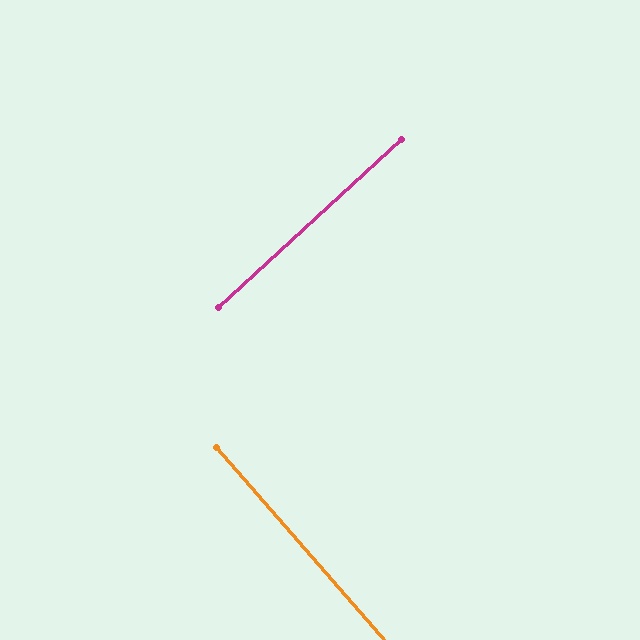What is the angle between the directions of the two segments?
Approximately 89 degrees.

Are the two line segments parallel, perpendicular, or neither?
Perpendicular — they meet at approximately 89°.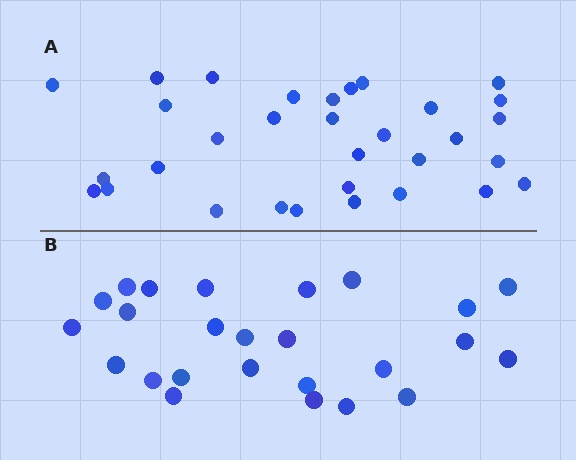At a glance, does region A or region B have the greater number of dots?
Region A (the top region) has more dots.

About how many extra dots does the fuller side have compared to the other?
Region A has roughly 8 or so more dots than region B.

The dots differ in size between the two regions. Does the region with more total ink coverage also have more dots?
No. Region B has more total ink coverage because its dots are larger, but region A actually contains more individual dots. Total area can be misleading — the number of items is what matters here.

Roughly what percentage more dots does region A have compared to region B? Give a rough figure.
About 30% more.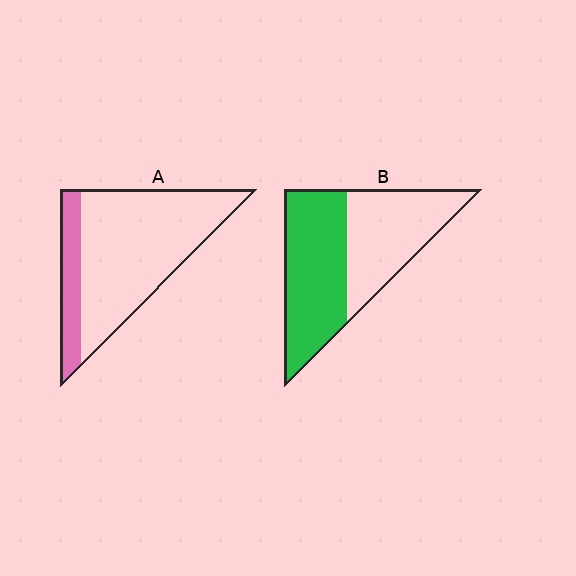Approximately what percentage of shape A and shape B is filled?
A is approximately 20% and B is approximately 55%.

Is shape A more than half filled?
No.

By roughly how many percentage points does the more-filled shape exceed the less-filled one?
By roughly 35 percentage points (B over A).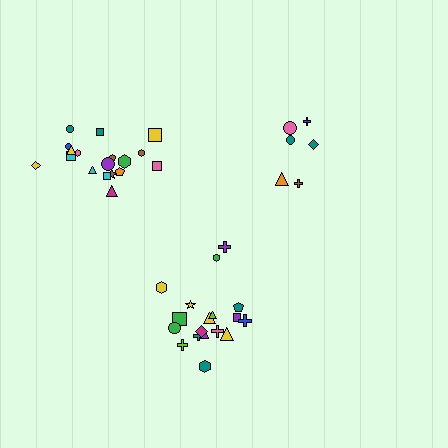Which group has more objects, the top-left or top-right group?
The top-left group.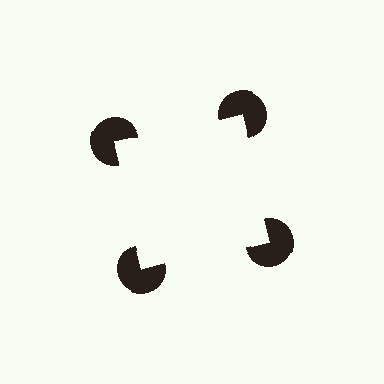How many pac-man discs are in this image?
There are 4 — one at each vertex of the illusory square.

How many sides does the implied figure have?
4 sides.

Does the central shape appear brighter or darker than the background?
It typically appears slightly brighter than the background, even though no actual brightness change is drawn.